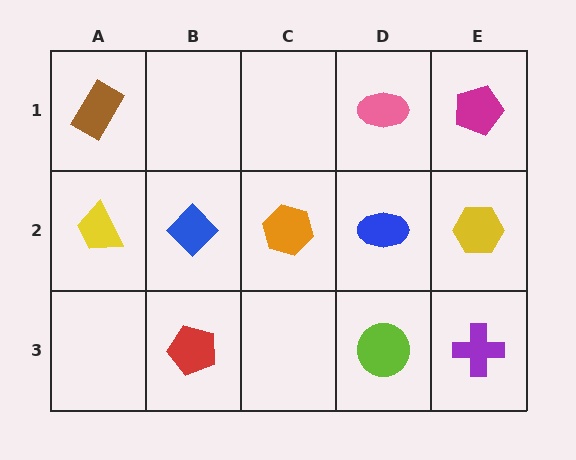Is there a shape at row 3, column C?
No, that cell is empty.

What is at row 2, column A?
A yellow trapezoid.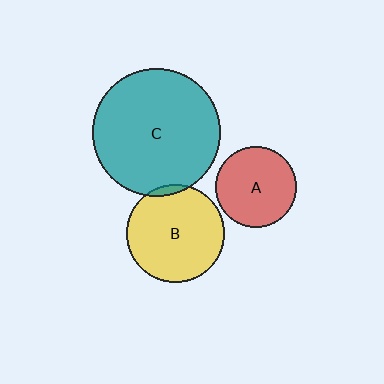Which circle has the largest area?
Circle C (teal).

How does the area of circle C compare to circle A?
Approximately 2.5 times.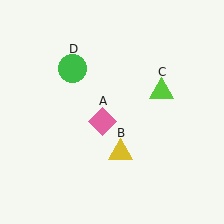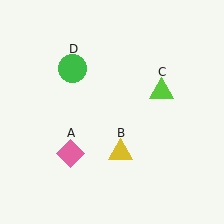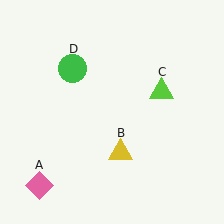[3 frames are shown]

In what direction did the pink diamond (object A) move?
The pink diamond (object A) moved down and to the left.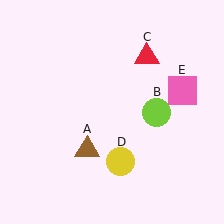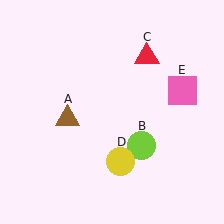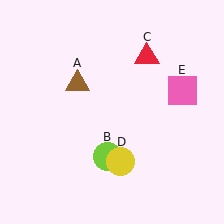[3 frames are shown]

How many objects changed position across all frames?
2 objects changed position: brown triangle (object A), lime circle (object B).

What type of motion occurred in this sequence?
The brown triangle (object A), lime circle (object B) rotated clockwise around the center of the scene.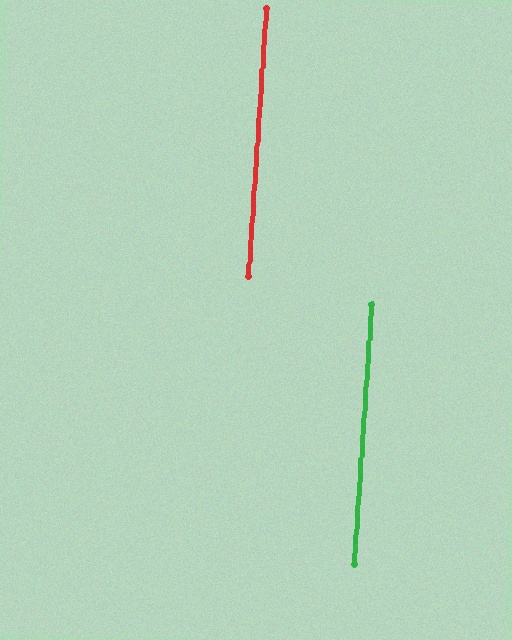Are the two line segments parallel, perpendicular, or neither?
Parallel — their directions differ by only 0.1°.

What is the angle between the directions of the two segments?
Approximately 0 degrees.